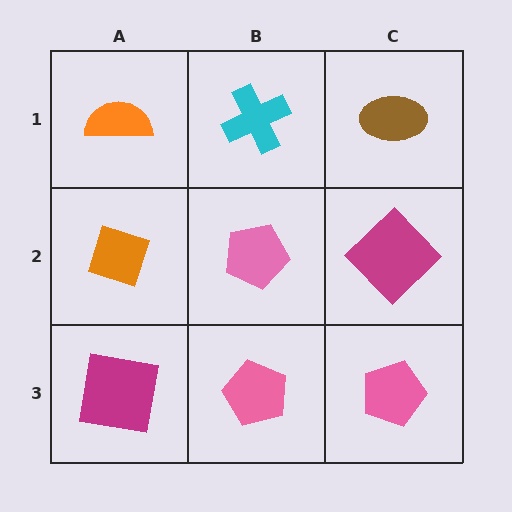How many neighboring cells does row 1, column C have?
2.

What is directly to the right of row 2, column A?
A pink pentagon.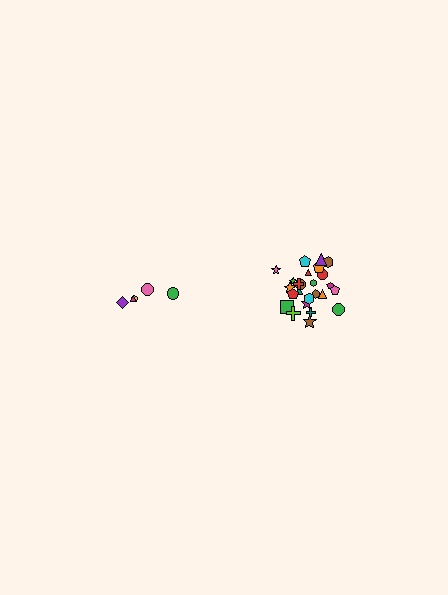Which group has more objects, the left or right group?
The right group.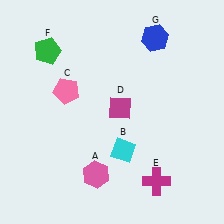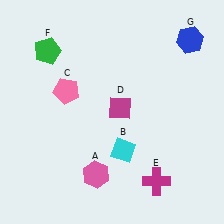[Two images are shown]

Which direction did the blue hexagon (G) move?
The blue hexagon (G) moved right.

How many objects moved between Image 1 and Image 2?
1 object moved between the two images.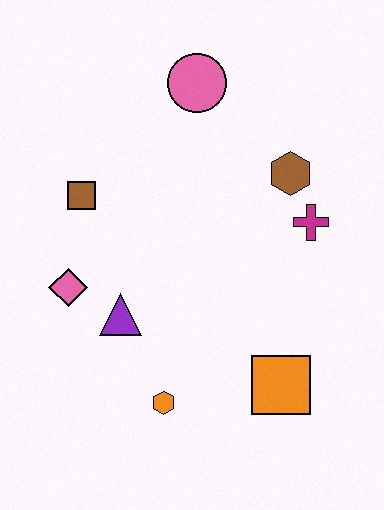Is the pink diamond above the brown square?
No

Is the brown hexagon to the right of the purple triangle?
Yes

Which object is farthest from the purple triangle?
The pink circle is farthest from the purple triangle.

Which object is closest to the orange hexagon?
The purple triangle is closest to the orange hexagon.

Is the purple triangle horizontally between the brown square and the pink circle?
Yes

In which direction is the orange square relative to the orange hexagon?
The orange square is to the right of the orange hexagon.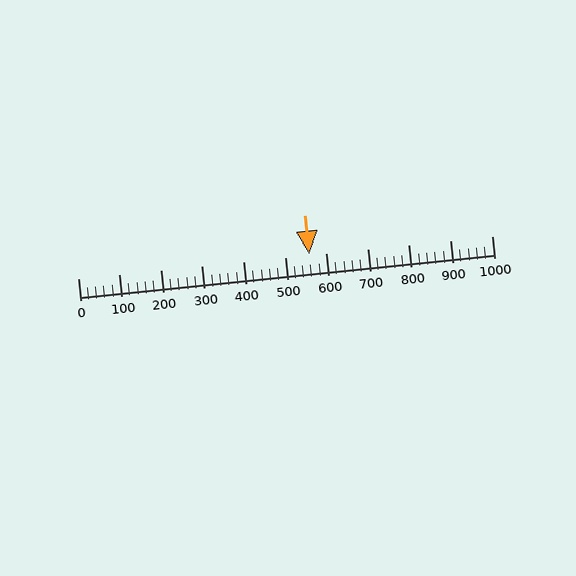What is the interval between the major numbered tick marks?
The major tick marks are spaced 100 units apart.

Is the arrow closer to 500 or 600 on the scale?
The arrow is closer to 600.